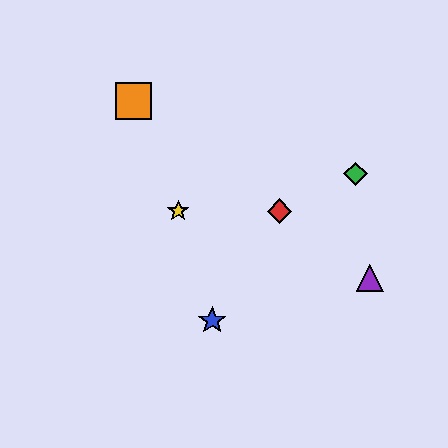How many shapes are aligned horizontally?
2 shapes (the red diamond, the yellow star) are aligned horizontally.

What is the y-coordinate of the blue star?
The blue star is at y≈321.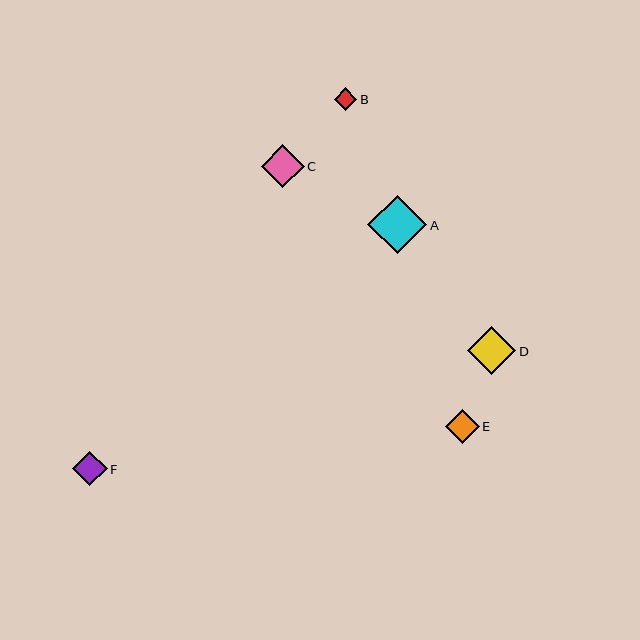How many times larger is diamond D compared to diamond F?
Diamond D is approximately 1.4 times the size of diamond F.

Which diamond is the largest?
Diamond A is the largest with a size of approximately 59 pixels.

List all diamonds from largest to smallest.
From largest to smallest: A, D, C, F, E, B.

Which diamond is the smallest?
Diamond B is the smallest with a size of approximately 22 pixels.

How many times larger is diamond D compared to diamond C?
Diamond D is approximately 1.1 times the size of diamond C.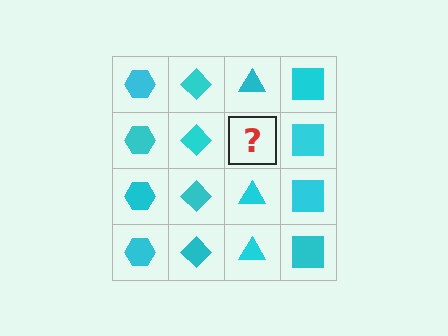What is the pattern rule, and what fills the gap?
The rule is that each column has a consistent shape. The gap should be filled with a cyan triangle.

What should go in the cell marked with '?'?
The missing cell should contain a cyan triangle.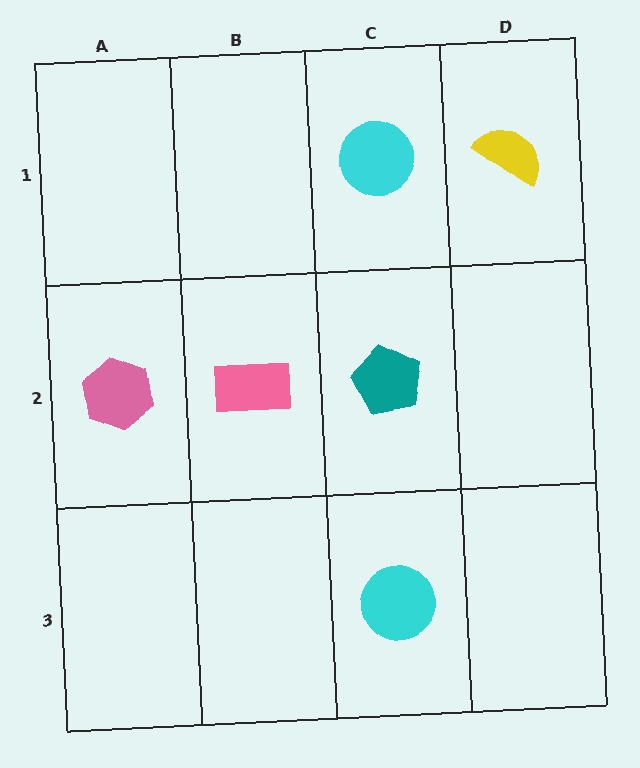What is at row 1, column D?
A yellow semicircle.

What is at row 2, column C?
A teal pentagon.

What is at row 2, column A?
A pink hexagon.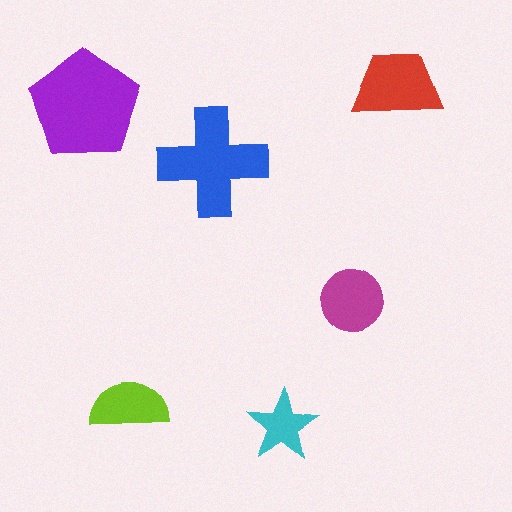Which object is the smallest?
The cyan star.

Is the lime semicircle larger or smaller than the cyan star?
Larger.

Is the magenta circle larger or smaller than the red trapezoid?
Smaller.